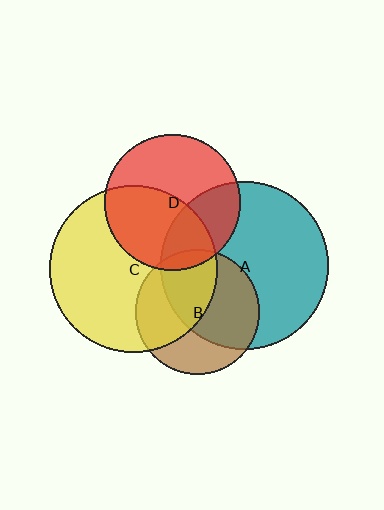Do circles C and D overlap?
Yes.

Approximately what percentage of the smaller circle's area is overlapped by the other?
Approximately 45%.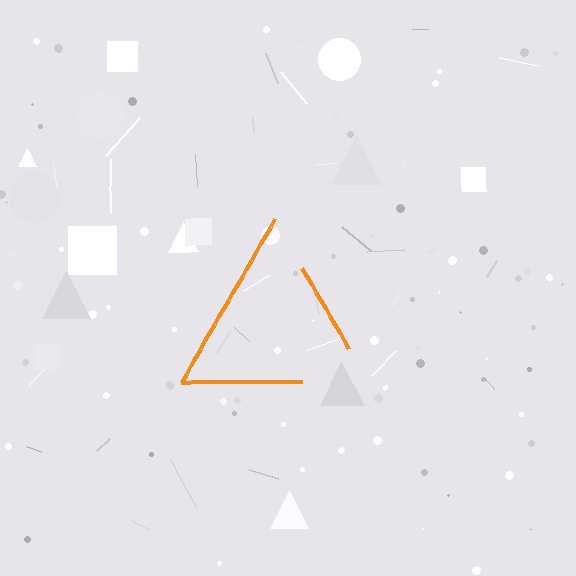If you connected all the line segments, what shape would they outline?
They would outline a triangle.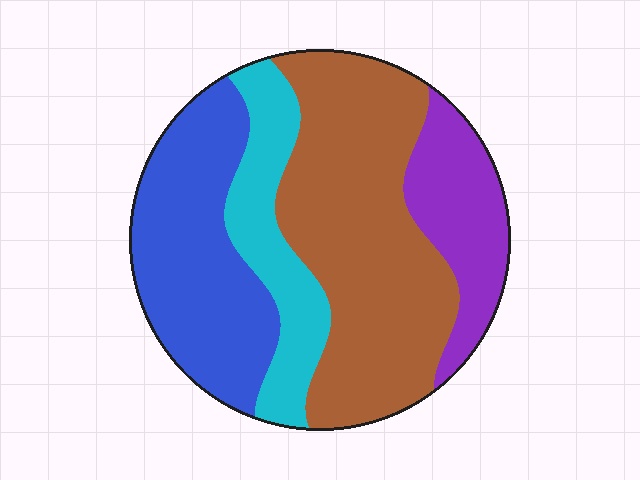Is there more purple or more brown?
Brown.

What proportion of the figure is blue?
Blue takes up about one quarter (1/4) of the figure.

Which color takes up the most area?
Brown, at roughly 40%.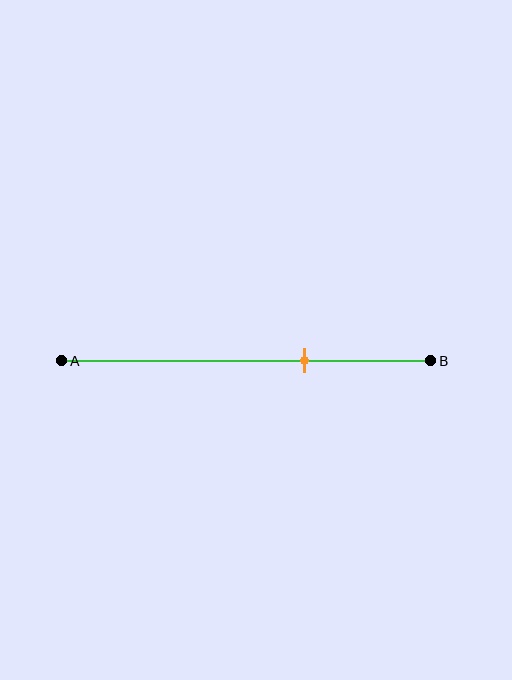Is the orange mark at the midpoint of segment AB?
No, the mark is at about 65% from A, not at the 50% midpoint.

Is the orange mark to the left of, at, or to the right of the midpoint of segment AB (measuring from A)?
The orange mark is to the right of the midpoint of segment AB.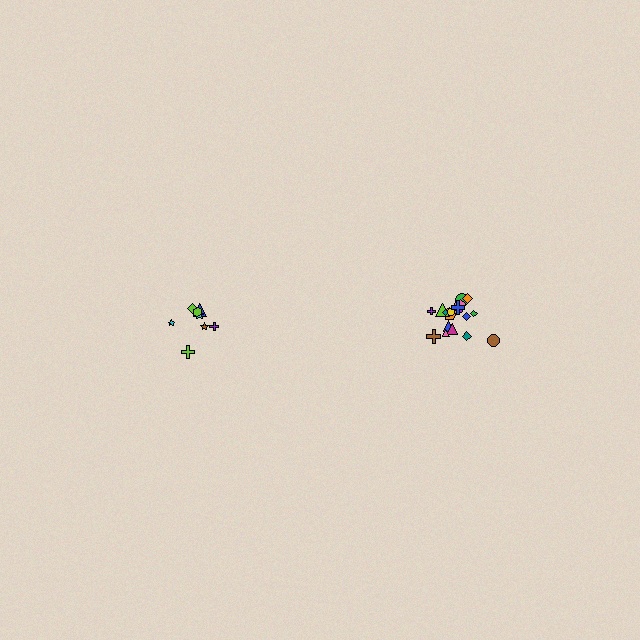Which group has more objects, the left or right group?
The right group.